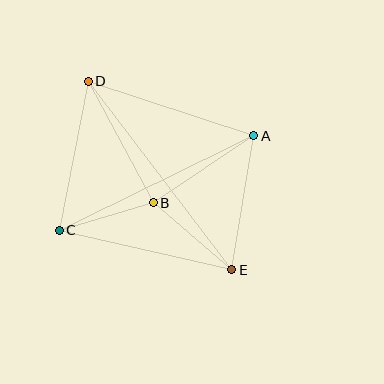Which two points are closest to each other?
Points B and C are closest to each other.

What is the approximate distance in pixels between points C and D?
The distance between C and D is approximately 152 pixels.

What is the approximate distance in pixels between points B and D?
The distance between B and D is approximately 138 pixels.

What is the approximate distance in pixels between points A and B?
The distance between A and B is approximately 121 pixels.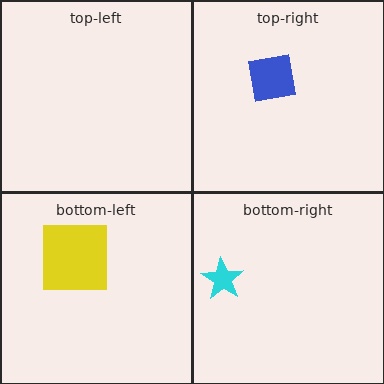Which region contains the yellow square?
The bottom-left region.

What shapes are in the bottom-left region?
The yellow square.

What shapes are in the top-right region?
The blue square.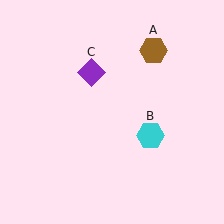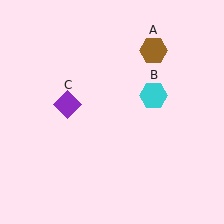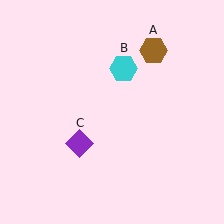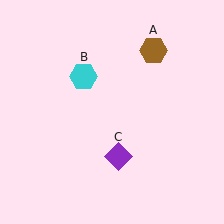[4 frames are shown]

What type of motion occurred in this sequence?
The cyan hexagon (object B), purple diamond (object C) rotated counterclockwise around the center of the scene.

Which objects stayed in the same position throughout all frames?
Brown hexagon (object A) remained stationary.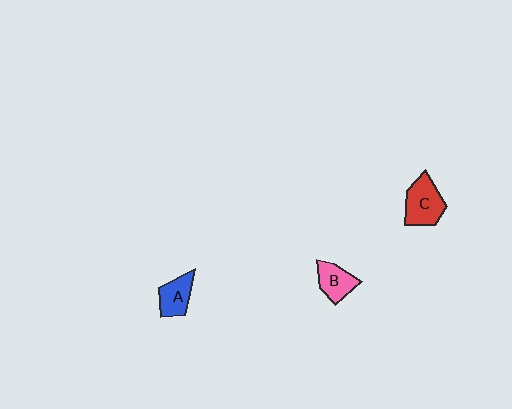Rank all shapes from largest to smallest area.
From largest to smallest: C (red), B (pink), A (blue).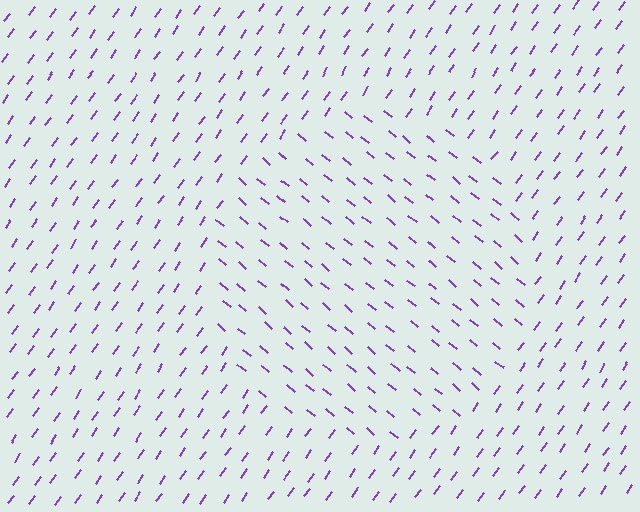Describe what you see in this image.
The image is filled with small purple line segments. A circle region in the image has lines oriented differently from the surrounding lines, creating a visible texture boundary.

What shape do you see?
I see a circle.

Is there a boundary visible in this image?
Yes, there is a texture boundary formed by a change in line orientation.